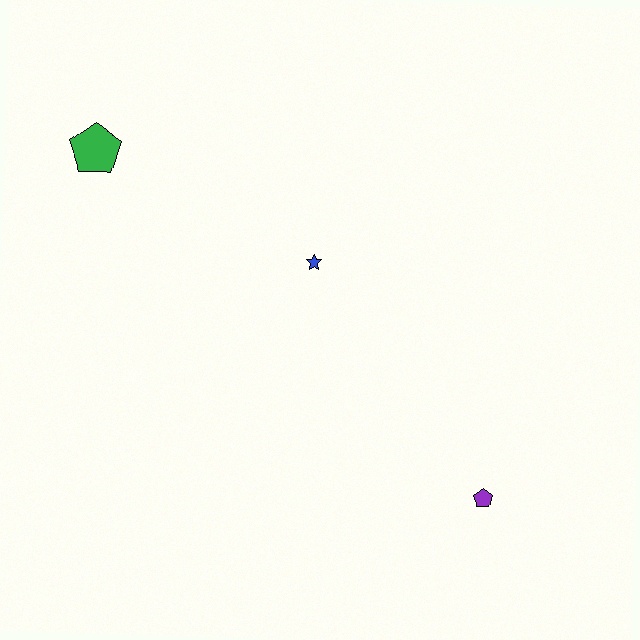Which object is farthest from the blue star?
The purple pentagon is farthest from the blue star.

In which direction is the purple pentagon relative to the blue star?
The purple pentagon is below the blue star.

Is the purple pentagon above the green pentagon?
No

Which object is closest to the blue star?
The green pentagon is closest to the blue star.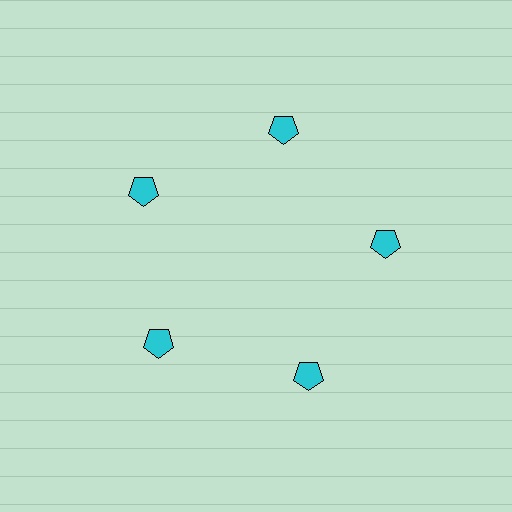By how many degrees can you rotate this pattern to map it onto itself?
The pattern maps onto itself every 72 degrees of rotation.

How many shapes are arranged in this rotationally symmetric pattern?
There are 5 shapes, arranged in 5 groups of 1.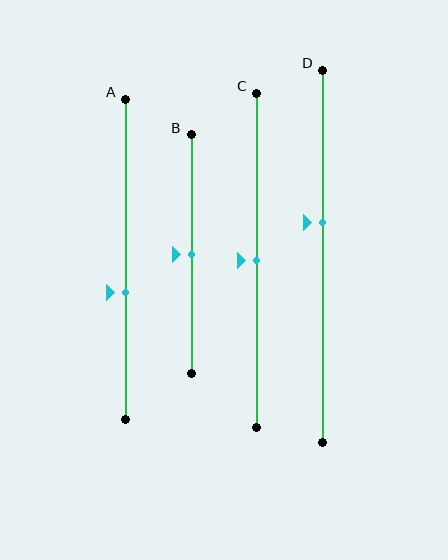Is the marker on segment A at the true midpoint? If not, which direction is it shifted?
No, the marker on segment A is shifted downward by about 11% of the segment length.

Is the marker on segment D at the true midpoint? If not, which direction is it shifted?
No, the marker on segment D is shifted upward by about 9% of the segment length.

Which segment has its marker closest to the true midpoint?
Segment B has its marker closest to the true midpoint.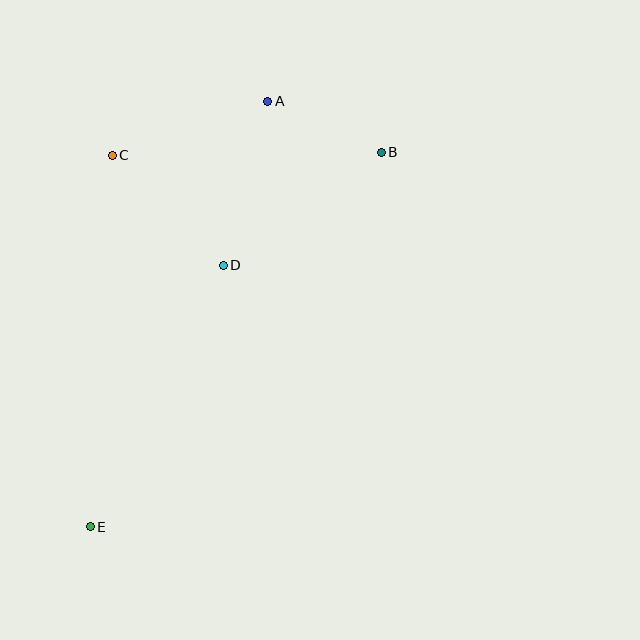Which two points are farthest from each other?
Points B and E are farthest from each other.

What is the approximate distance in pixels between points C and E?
The distance between C and E is approximately 372 pixels.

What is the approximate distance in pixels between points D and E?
The distance between D and E is approximately 293 pixels.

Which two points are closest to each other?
Points A and B are closest to each other.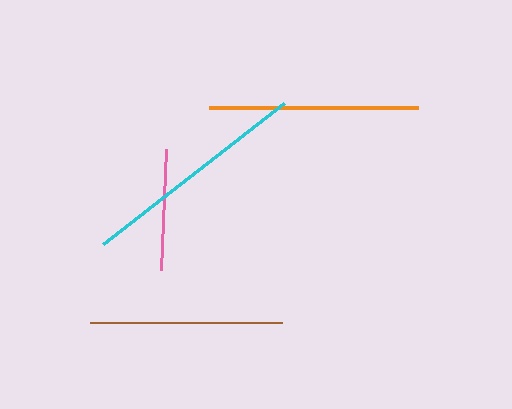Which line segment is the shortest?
The pink line is the shortest at approximately 121 pixels.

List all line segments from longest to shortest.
From longest to shortest: cyan, orange, brown, pink.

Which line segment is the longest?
The cyan line is the longest at approximately 229 pixels.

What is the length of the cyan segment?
The cyan segment is approximately 229 pixels long.